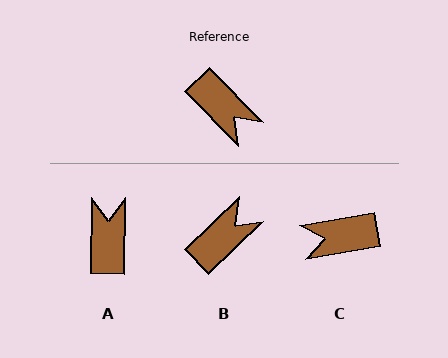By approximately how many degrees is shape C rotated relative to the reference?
Approximately 124 degrees clockwise.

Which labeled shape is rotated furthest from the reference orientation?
A, about 135 degrees away.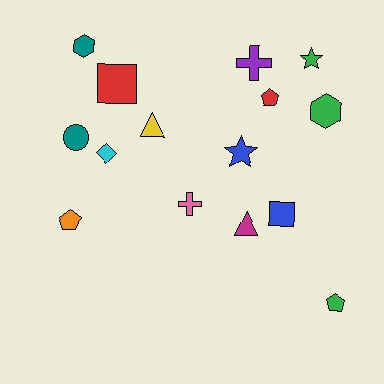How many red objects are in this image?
There are 2 red objects.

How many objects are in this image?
There are 15 objects.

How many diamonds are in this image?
There is 1 diamond.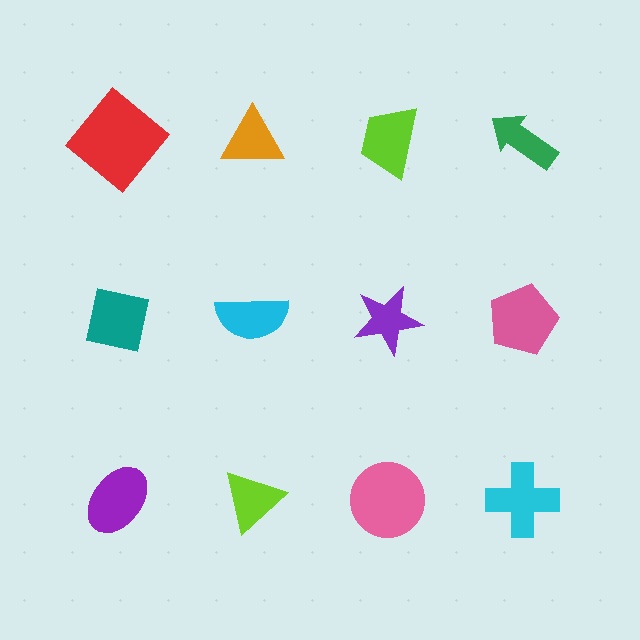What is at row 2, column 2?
A cyan semicircle.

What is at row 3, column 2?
A lime triangle.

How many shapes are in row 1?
4 shapes.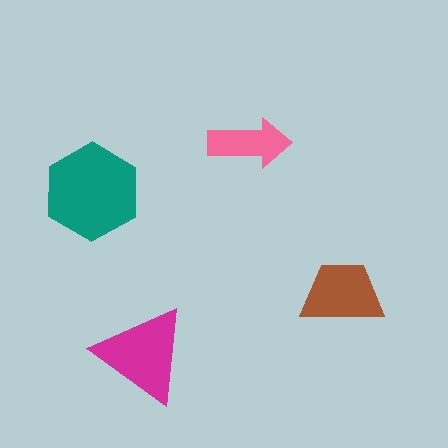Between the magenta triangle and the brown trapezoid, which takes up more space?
The magenta triangle.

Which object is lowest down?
The magenta triangle is bottommost.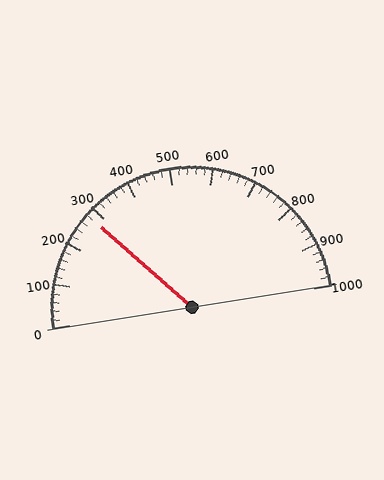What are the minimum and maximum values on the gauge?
The gauge ranges from 0 to 1000.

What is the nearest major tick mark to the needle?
The nearest major tick mark is 300.